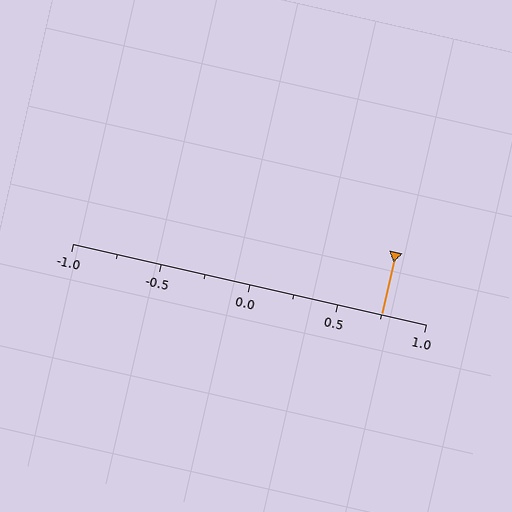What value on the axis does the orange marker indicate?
The marker indicates approximately 0.75.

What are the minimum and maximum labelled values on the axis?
The axis runs from -1.0 to 1.0.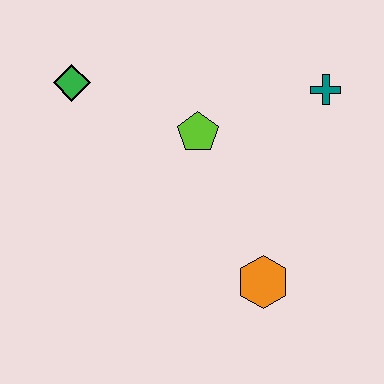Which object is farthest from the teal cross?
The green diamond is farthest from the teal cross.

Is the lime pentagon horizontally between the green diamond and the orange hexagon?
Yes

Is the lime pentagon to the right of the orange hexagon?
No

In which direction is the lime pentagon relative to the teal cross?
The lime pentagon is to the left of the teal cross.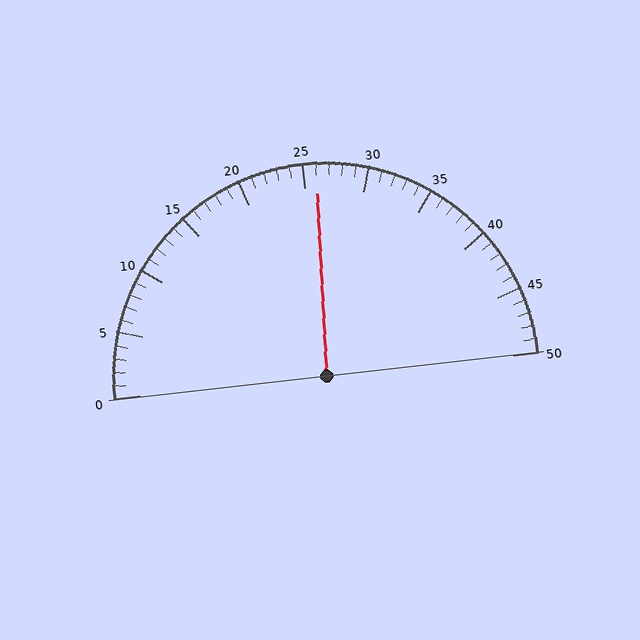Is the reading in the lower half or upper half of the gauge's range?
The reading is in the upper half of the range (0 to 50).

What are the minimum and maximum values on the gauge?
The gauge ranges from 0 to 50.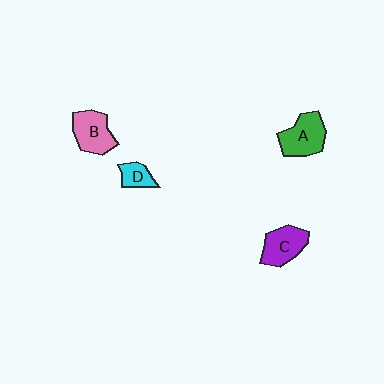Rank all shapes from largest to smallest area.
From largest to smallest: A (green), B (pink), C (purple), D (cyan).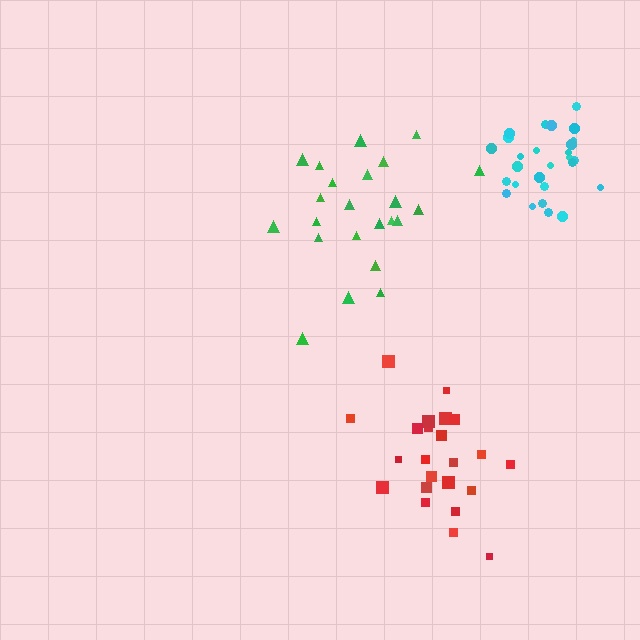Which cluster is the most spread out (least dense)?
Green.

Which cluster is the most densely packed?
Cyan.